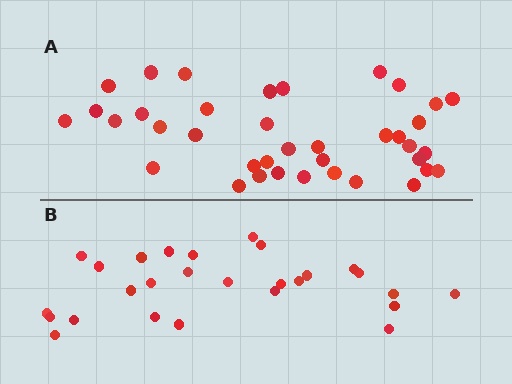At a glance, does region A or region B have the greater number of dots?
Region A (the top region) has more dots.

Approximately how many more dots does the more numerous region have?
Region A has roughly 12 or so more dots than region B.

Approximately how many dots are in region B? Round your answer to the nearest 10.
About 30 dots. (The exact count is 27, which rounds to 30.)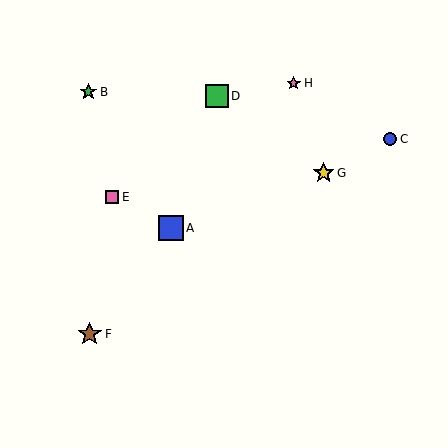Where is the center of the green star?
The center of the green star is at (88, 92).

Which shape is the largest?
The blue square (labeled A) is the largest.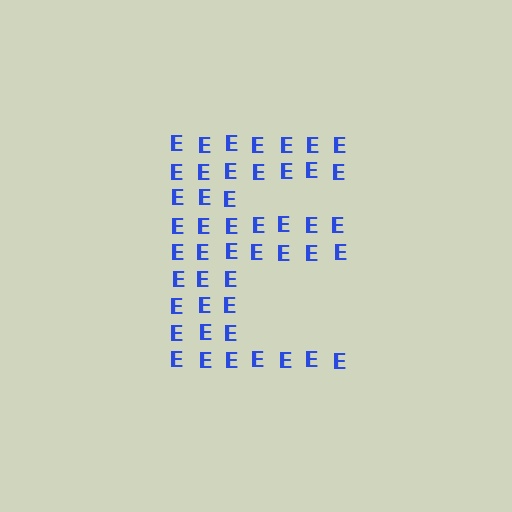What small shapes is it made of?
It is made of small letter E's.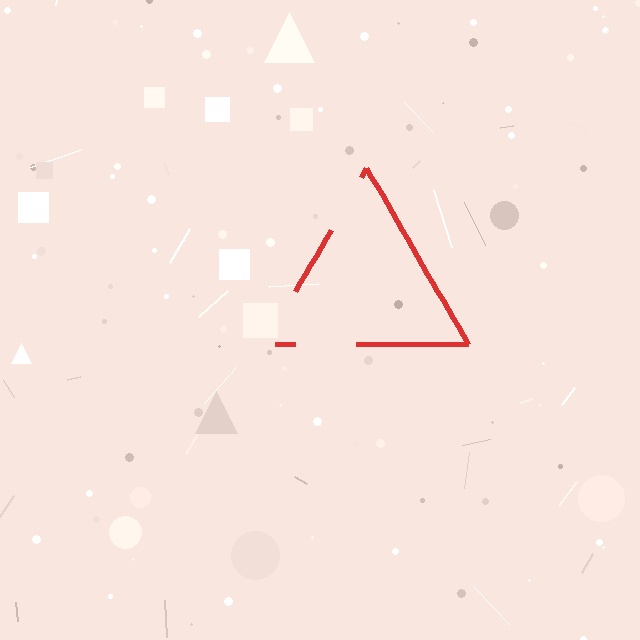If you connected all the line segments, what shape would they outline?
They would outline a triangle.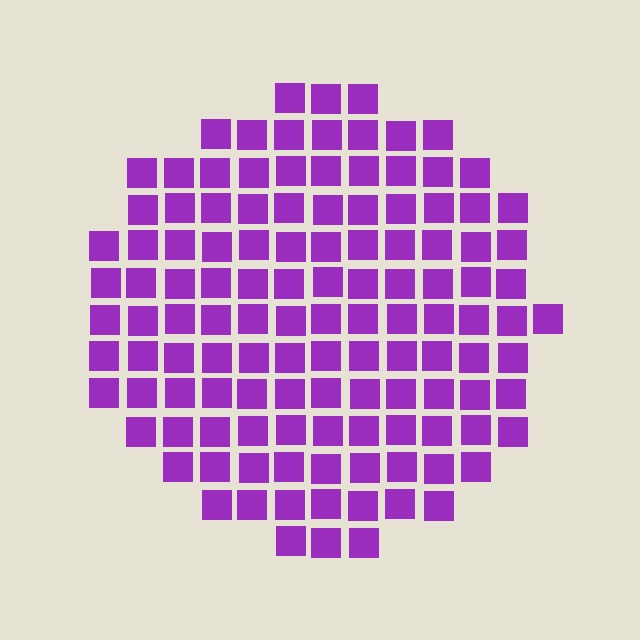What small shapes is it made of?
It is made of small squares.